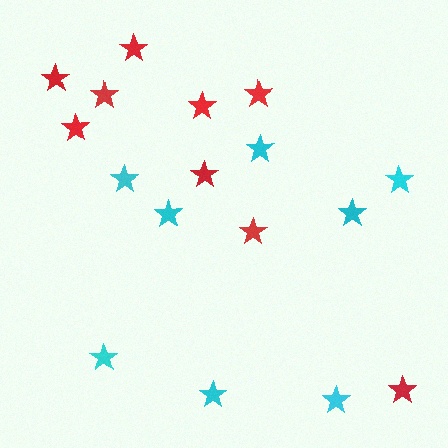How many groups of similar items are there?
There are 2 groups: one group of red stars (9) and one group of cyan stars (8).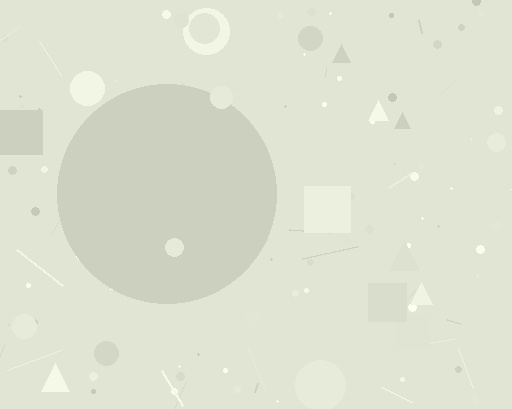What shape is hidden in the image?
A circle is hidden in the image.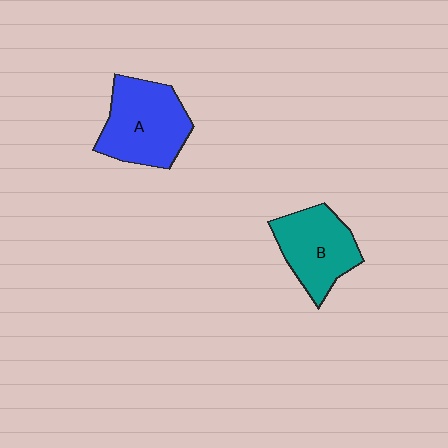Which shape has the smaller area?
Shape B (teal).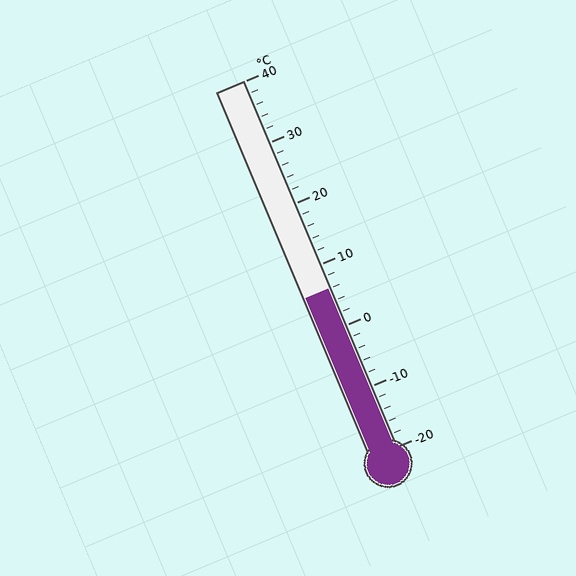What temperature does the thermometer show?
The thermometer shows approximately 6°C.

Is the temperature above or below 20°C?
The temperature is below 20°C.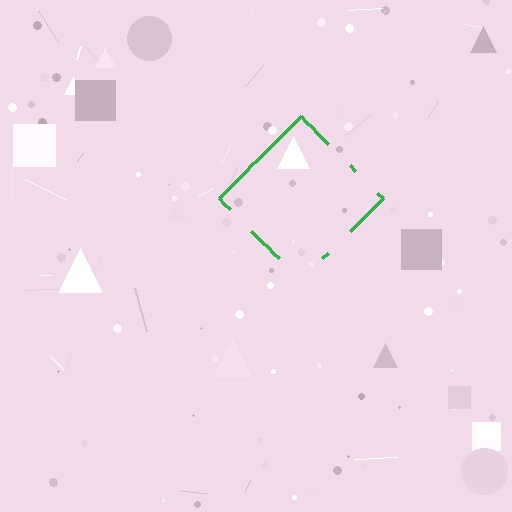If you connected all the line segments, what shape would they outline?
They would outline a diamond.